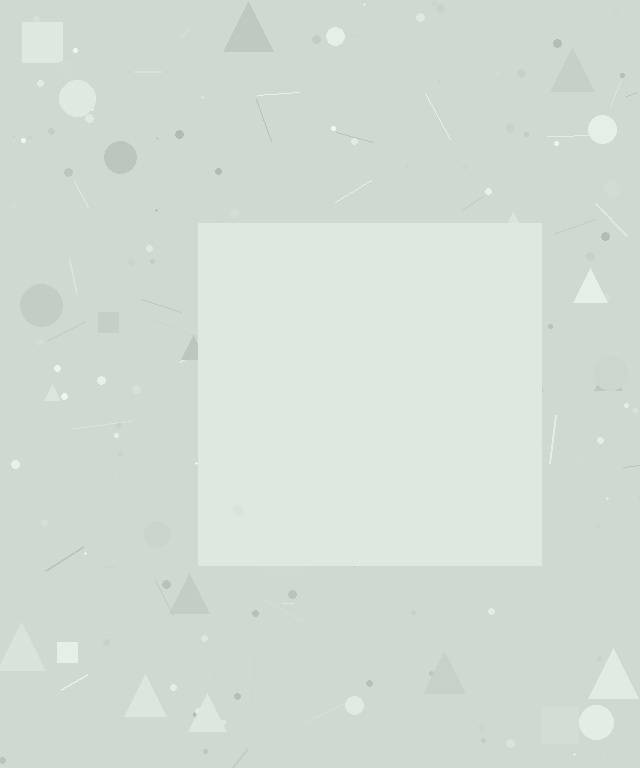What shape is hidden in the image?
A square is hidden in the image.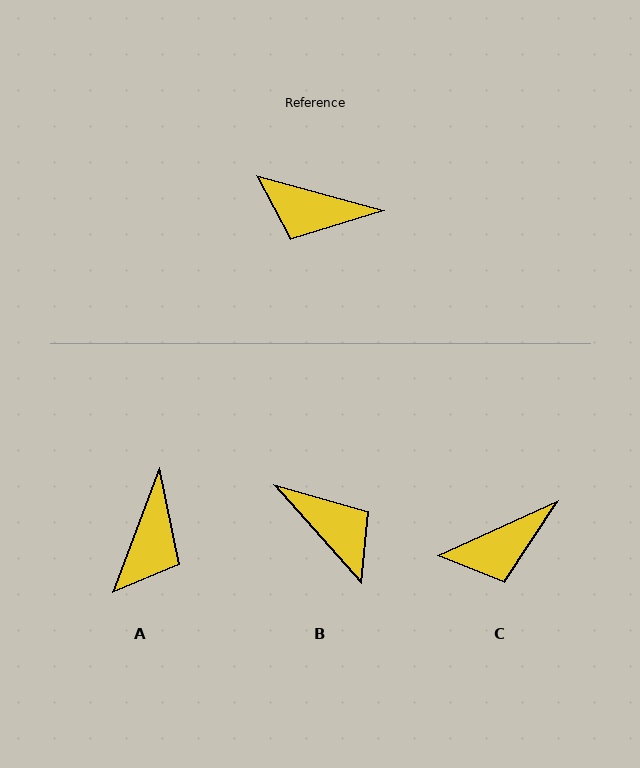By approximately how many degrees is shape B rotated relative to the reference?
Approximately 147 degrees counter-clockwise.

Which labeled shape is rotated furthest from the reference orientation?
B, about 147 degrees away.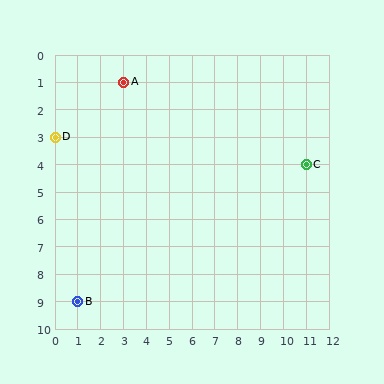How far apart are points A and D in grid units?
Points A and D are 3 columns and 2 rows apart (about 3.6 grid units diagonally).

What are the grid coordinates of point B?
Point B is at grid coordinates (1, 9).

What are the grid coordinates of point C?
Point C is at grid coordinates (11, 4).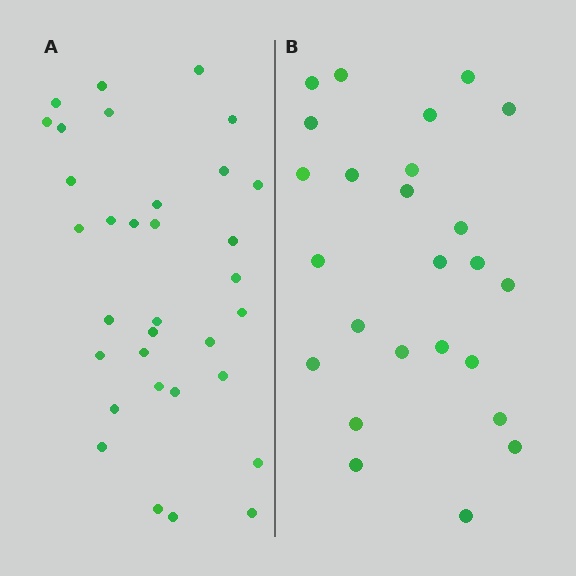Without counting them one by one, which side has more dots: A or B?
Region A (the left region) has more dots.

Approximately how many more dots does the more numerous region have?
Region A has roughly 8 or so more dots than region B.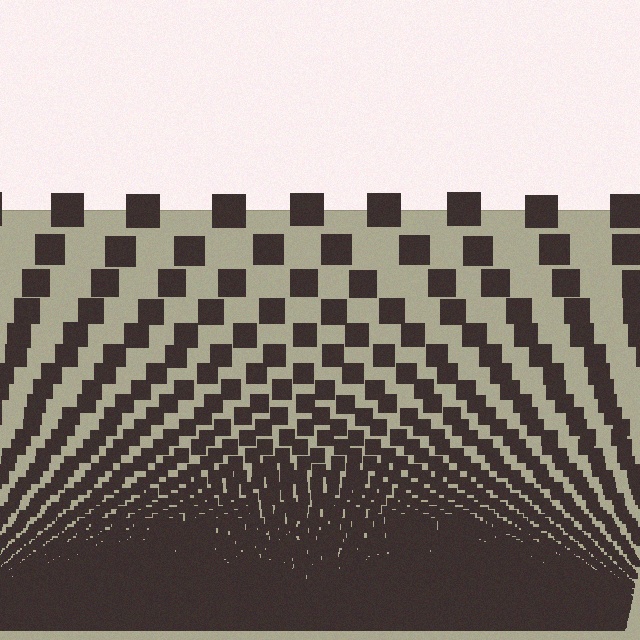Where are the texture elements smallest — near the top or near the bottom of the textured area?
Near the bottom.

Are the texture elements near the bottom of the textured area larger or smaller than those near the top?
Smaller. The gradient is inverted — elements near the bottom are smaller and denser.